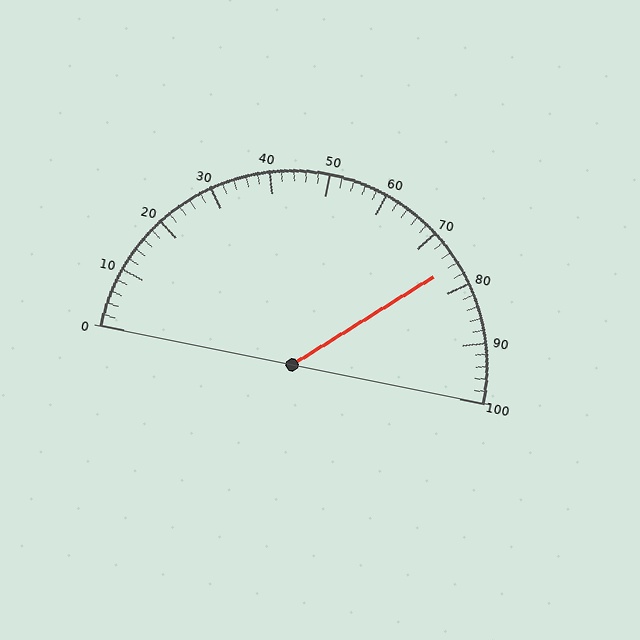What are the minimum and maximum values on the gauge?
The gauge ranges from 0 to 100.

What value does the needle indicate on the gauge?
The needle indicates approximately 76.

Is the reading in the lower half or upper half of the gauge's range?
The reading is in the upper half of the range (0 to 100).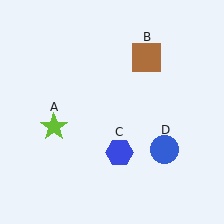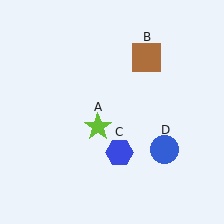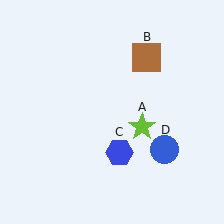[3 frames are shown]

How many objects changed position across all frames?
1 object changed position: lime star (object A).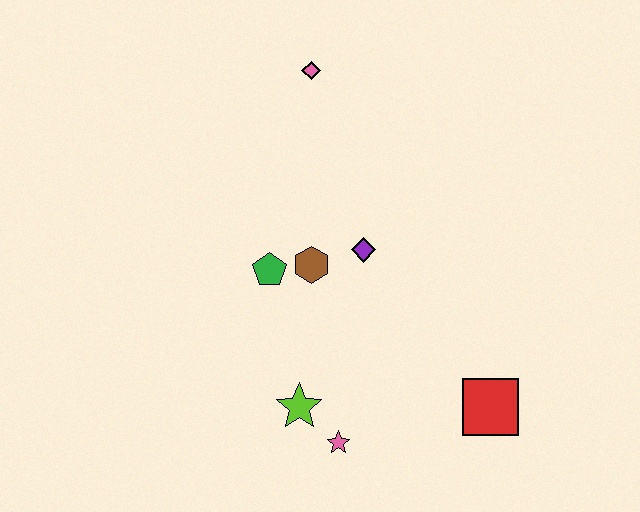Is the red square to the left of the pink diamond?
No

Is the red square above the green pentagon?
No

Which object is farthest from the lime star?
The pink diamond is farthest from the lime star.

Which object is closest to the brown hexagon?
The green pentagon is closest to the brown hexagon.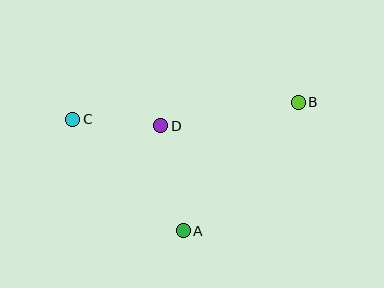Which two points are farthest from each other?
Points B and C are farthest from each other.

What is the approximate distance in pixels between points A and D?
The distance between A and D is approximately 107 pixels.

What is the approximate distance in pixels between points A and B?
The distance between A and B is approximately 172 pixels.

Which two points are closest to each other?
Points C and D are closest to each other.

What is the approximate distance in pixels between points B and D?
The distance between B and D is approximately 139 pixels.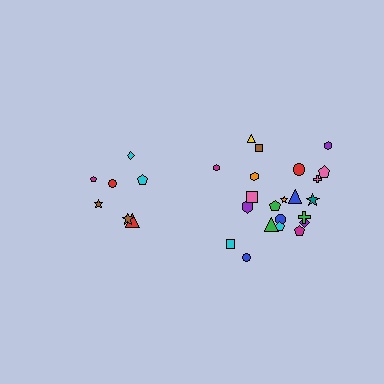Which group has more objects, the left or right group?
The right group.